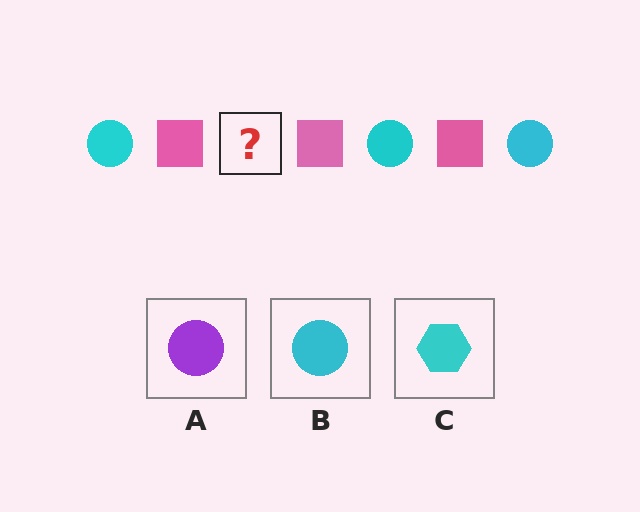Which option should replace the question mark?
Option B.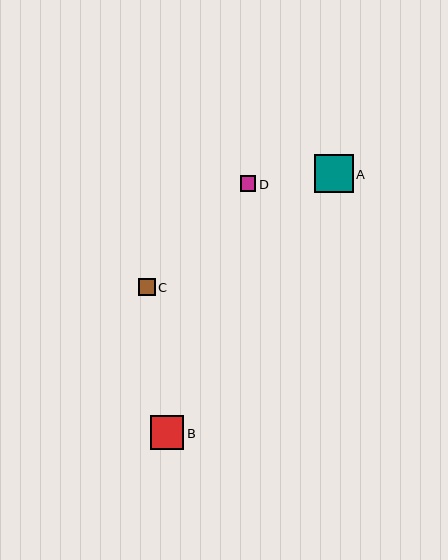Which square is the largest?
Square A is the largest with a size of approximately 38 pixels.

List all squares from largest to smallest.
From largest to smallest: A, B, C, D.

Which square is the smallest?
Square D is the smallest with a size of approximately 16 pixels.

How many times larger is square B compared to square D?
Square B is approximately 2.2 times the size of square D.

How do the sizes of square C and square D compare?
Square C and square D are approximately the same size.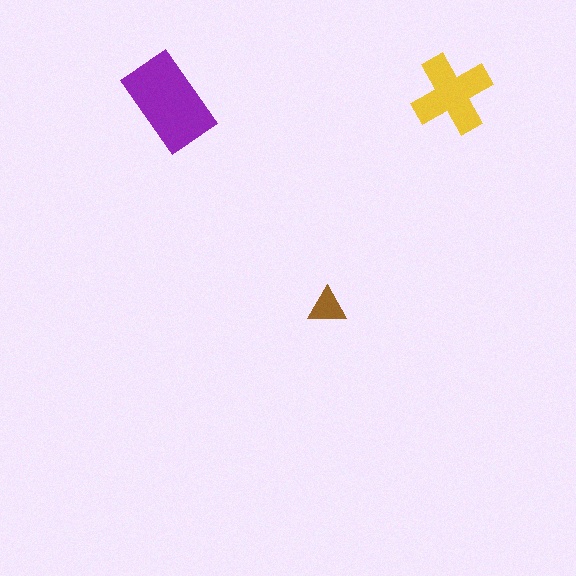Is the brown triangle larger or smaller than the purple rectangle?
Smaller.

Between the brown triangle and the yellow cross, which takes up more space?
The yellow cross.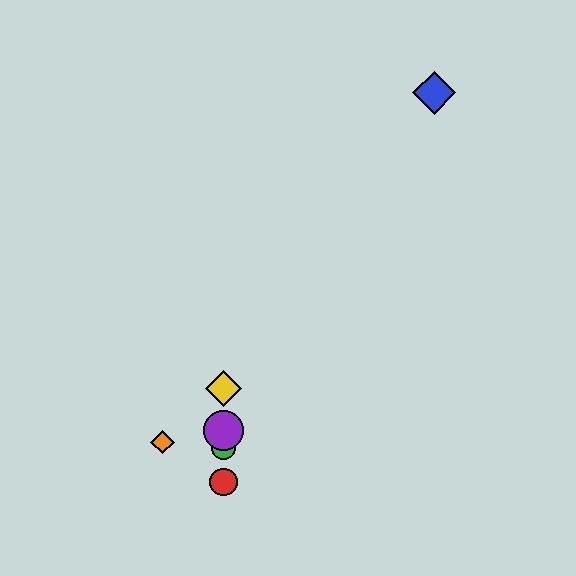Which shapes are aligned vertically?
The red circle, the green circle, the yellow diamond, the purple circle are aligned vertically.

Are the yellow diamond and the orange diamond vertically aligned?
No, the yellow diamond is at x≈223 and the orange diamond is at x≈163.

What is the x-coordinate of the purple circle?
The purple circle is at x≈223.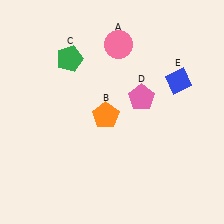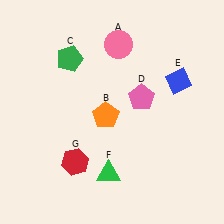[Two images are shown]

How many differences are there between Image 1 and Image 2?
There are 2 differences between the two images.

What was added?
A green triangle (F), a red hexagon (G) were added in Image 2.